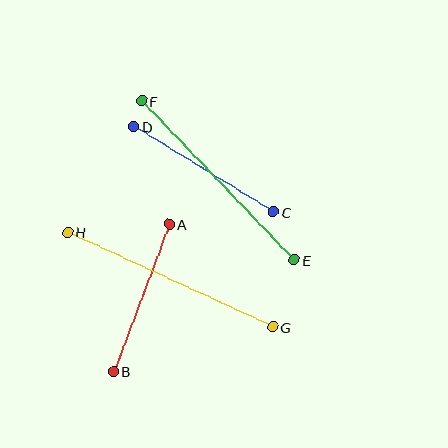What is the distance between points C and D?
The distance is approximately 163 pixels.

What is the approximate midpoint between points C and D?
The midpoint is at approximately (204, 169) pixels.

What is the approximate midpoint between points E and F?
The midpoint is at approximately (218, 180) pixels.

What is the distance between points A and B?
The distance is approximately 157 pixels.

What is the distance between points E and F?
The distance is approximately 220 pixels.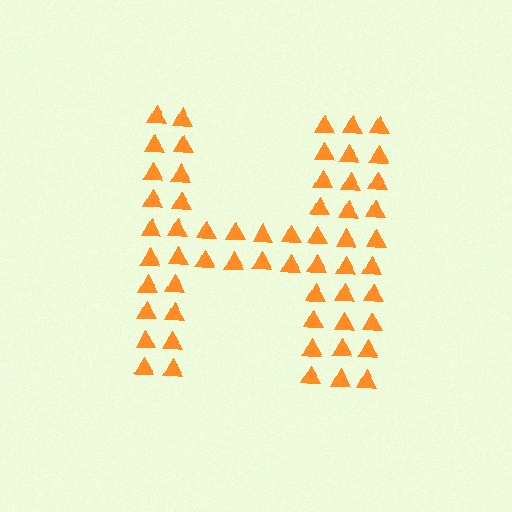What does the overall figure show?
The overall figure shows the letter H.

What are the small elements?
The small elements are triangles.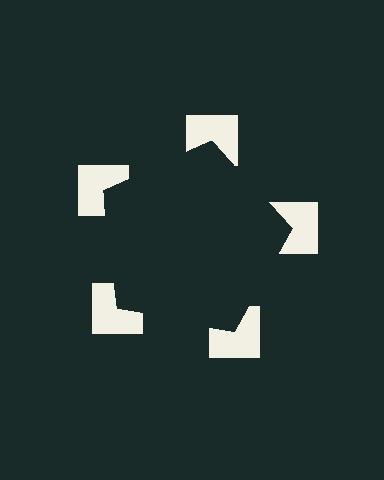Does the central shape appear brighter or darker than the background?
It typically appears slightly darker than the background, even though no actual brightness change is drawn.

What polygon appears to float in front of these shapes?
An illusory pentagon — its edges are inferred from the aligned wedge cuts in the notched squares, not physically drawn.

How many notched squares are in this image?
There are 5 — one at each vertex of the illusory pentagon.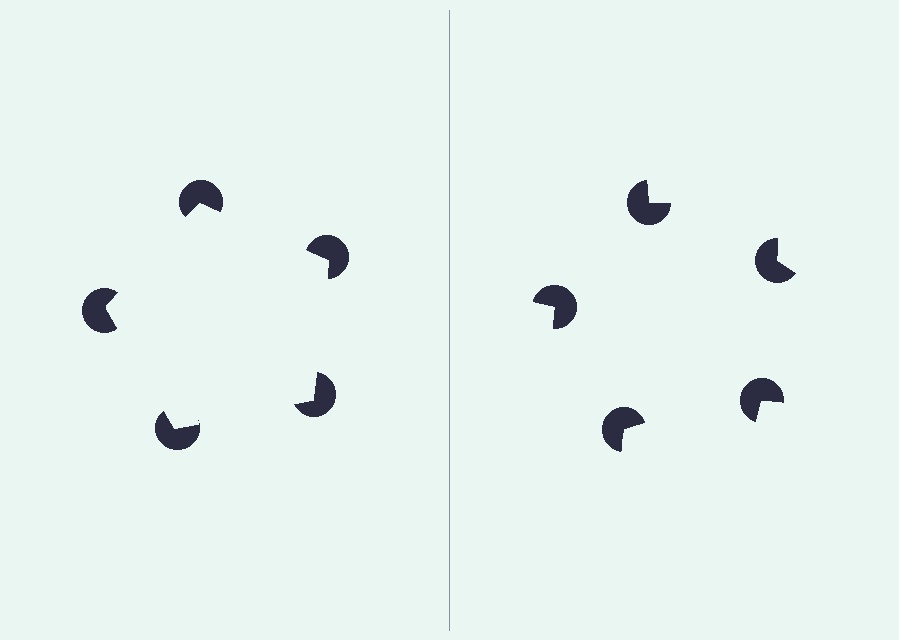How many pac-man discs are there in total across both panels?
10 — 5 on each side.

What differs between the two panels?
The pac-man discs are positioned identically on both sides; only the wedge orientations differ. On the left they align to a pentagon; on the right they are misaligned.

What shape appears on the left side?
An illusory pentagon.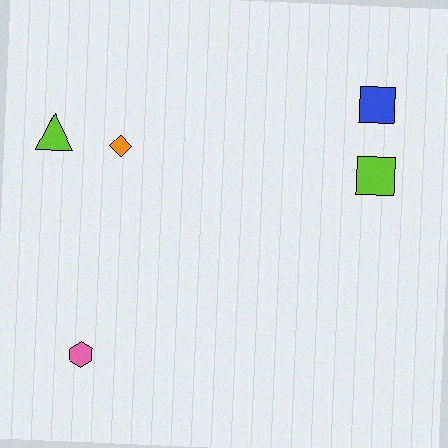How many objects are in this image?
There are 5 objects.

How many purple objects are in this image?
There are no purple objects.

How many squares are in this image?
There are 2 squares.